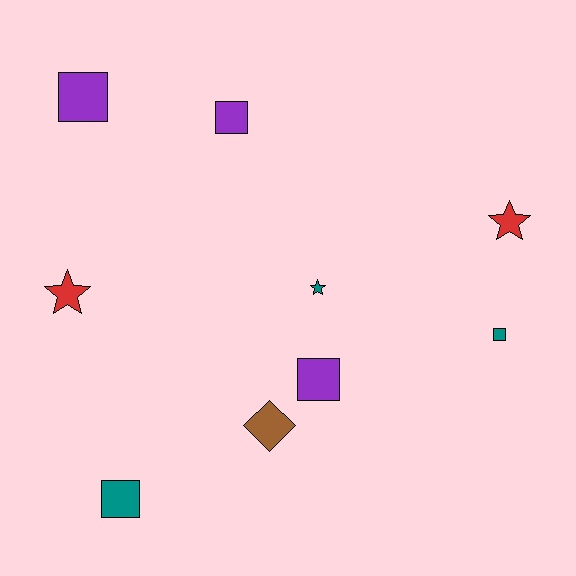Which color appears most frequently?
Teal, with 3 objects.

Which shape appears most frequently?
Square, with 5 objects.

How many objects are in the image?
There are 9 objects.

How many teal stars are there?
There is 1 teal star.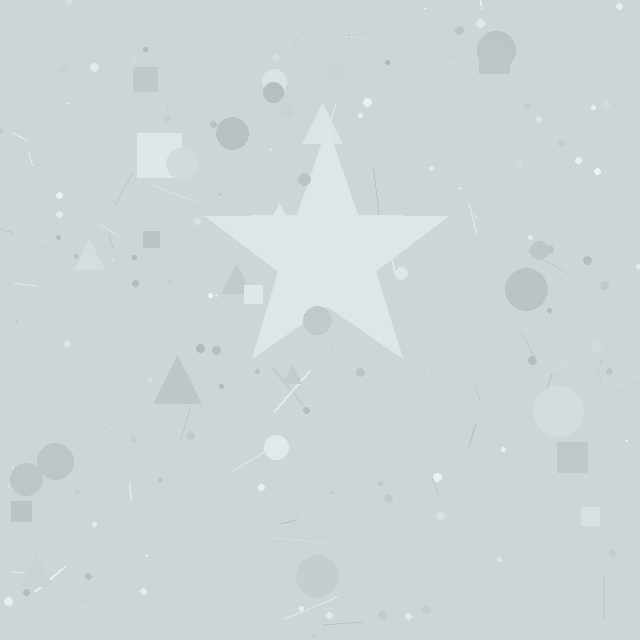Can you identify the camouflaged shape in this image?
The camouflaged shape is a star.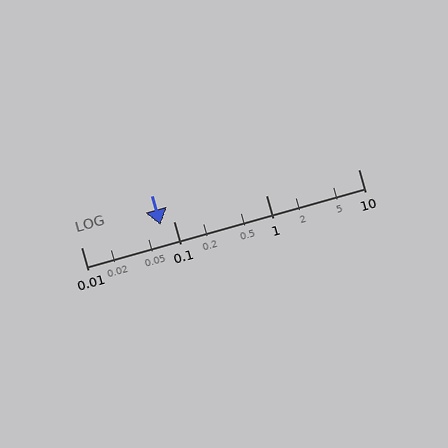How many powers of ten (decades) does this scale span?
The scale spans 3 decades, from 0.01 to 10.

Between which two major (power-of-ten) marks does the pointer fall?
The pointer is between 0.01 and 0.1.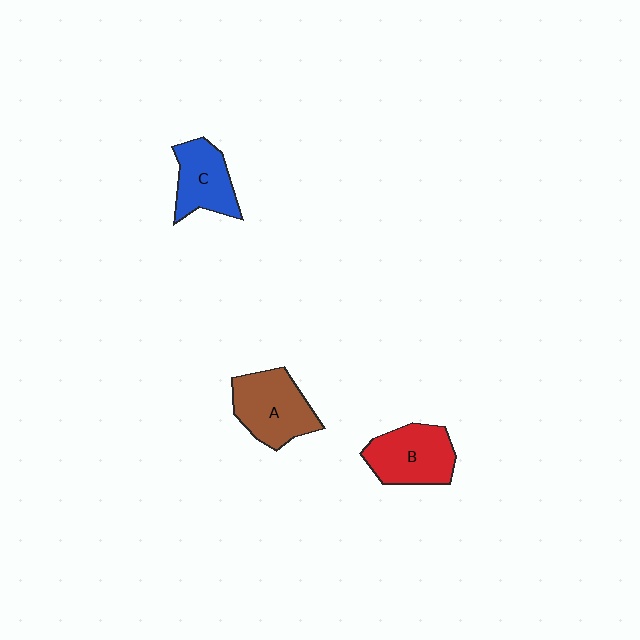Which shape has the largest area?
Shape A (brown).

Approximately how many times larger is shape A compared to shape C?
Approximately 1.3 times.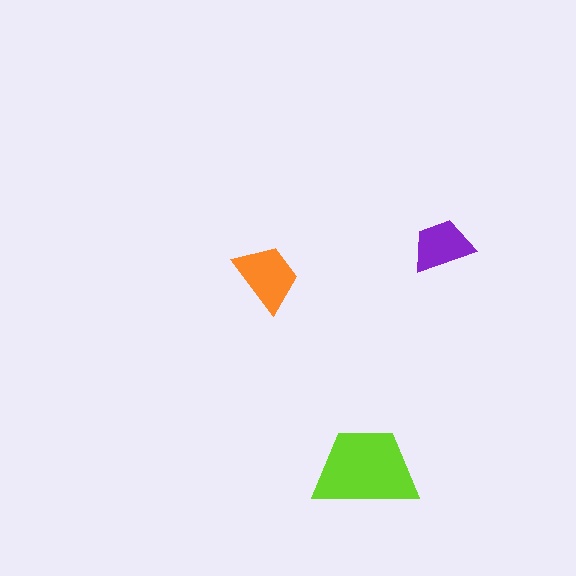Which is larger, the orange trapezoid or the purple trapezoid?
The orange one.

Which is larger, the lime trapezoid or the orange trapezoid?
The lime one.